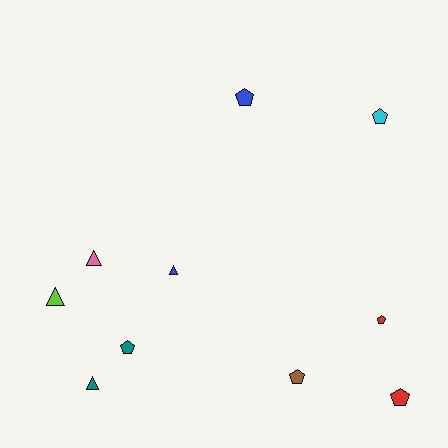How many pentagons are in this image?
There are 6 pentagons.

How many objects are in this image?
There are 10 objects.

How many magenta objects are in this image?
There are no magenta objects.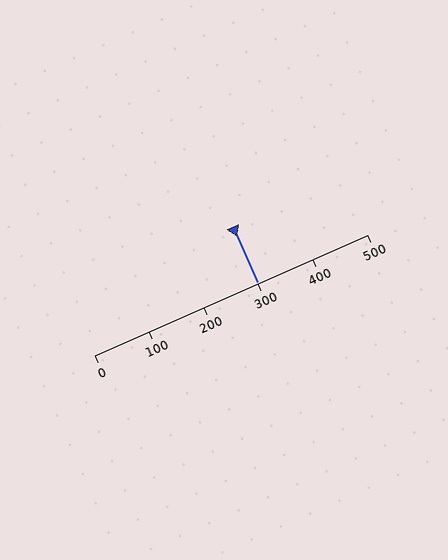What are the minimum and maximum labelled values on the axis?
The axis runs from 0 to 500.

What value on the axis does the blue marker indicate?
The marker indicates approximately 300.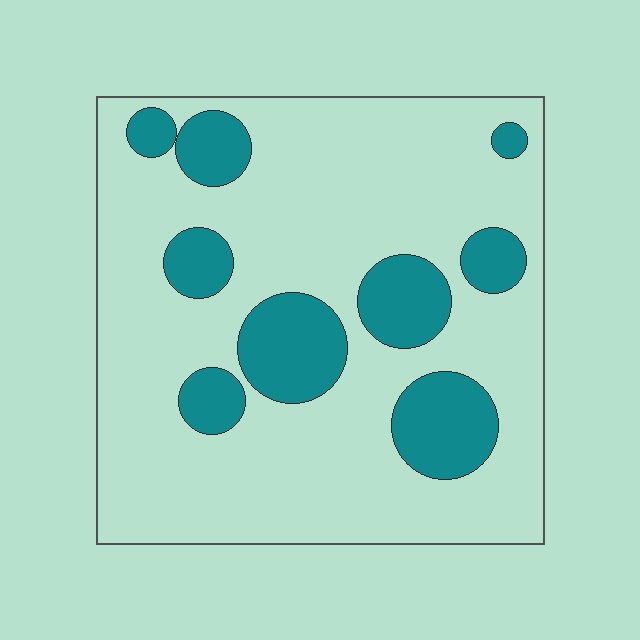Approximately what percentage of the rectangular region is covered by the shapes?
Approximately 20%.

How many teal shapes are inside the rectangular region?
9.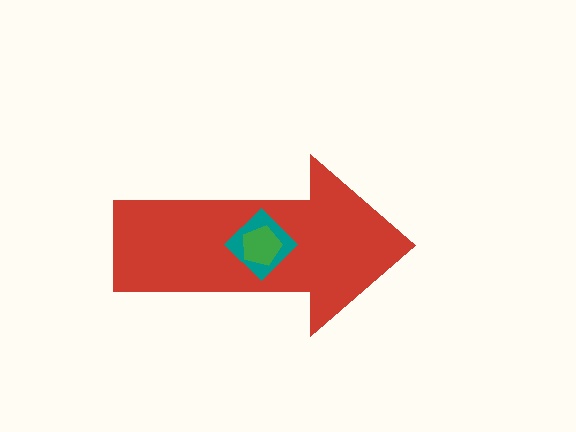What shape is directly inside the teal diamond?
The green pentagon.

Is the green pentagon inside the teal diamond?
Yes.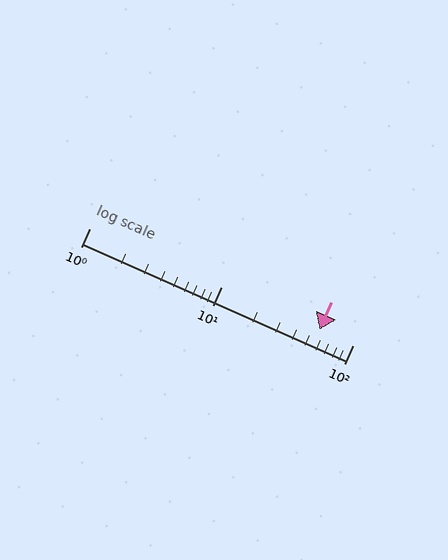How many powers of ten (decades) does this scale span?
The scale spans 2 decades, from 1 to 100.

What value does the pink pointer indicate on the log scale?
The pointer indicates approximately 56.